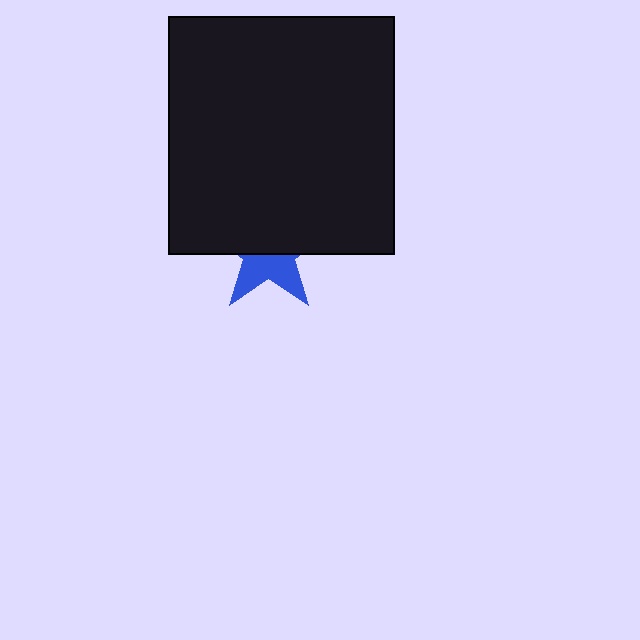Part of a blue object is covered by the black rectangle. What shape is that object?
It is a star.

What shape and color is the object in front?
The object in front is a black rectangle.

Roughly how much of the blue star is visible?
A small part of it is visible (roughly 41%).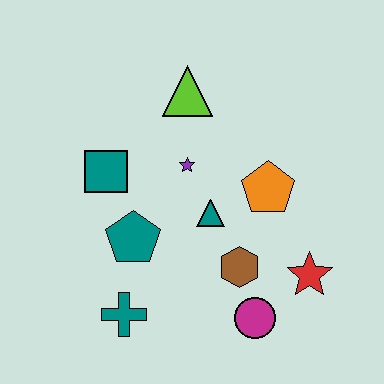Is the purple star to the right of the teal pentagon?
Yes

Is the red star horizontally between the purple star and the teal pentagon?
No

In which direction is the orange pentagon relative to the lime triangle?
The orange pentagon is below the lime triangle.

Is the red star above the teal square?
No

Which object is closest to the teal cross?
The teal pentagon is closest to the teal cross.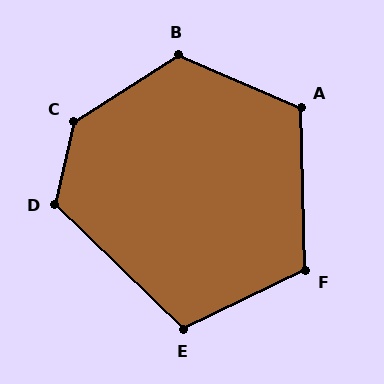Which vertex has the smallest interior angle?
E, at approximately 110 degrees.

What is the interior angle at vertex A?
Approximately 115 degrees (obtuse).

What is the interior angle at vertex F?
Approximately 115 degrees (obtuse).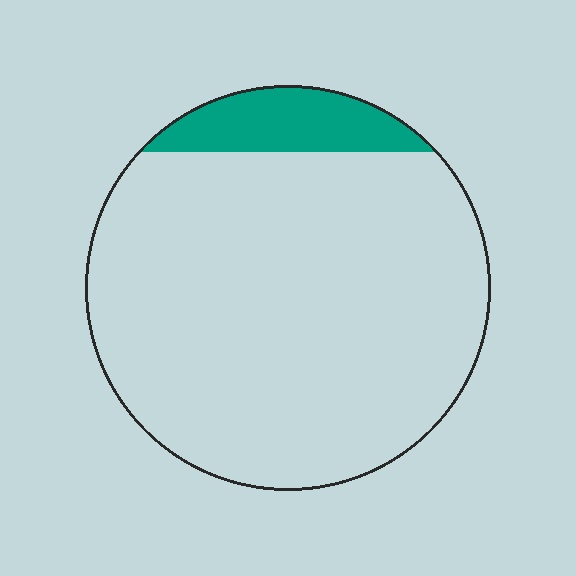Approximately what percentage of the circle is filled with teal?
Approximately 10%.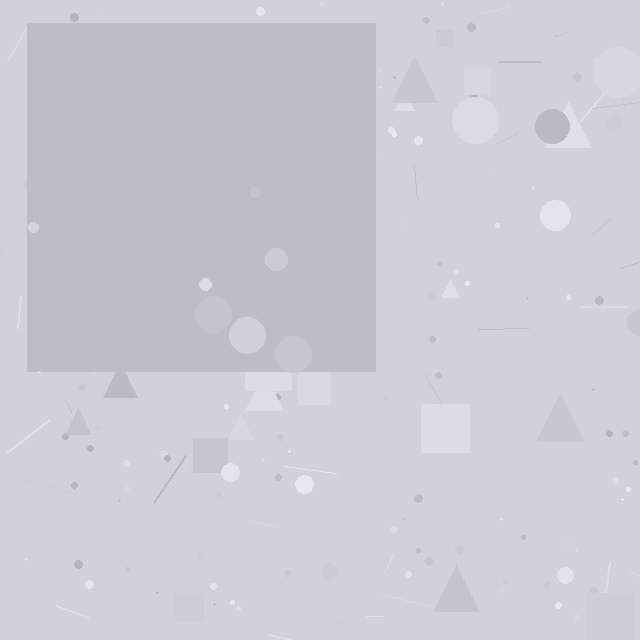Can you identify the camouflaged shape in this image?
The camouflaged shape is a square.